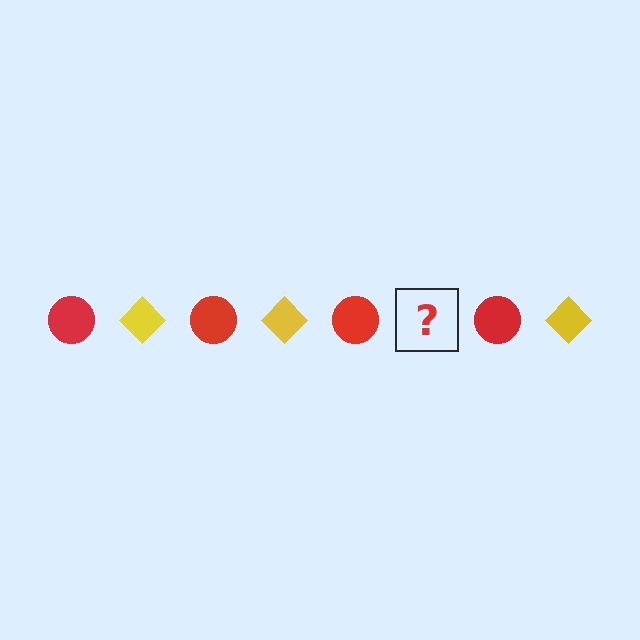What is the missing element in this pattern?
The missing element is a yellow diamond.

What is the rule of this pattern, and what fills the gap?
The rule is that the pattern alternates between red circle and yellow diamond. The gap should be filled with a yellow diamond.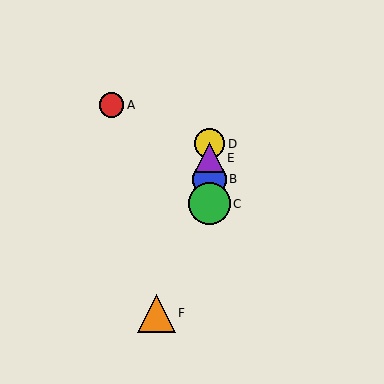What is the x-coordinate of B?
Object B is at x≈209.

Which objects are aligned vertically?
Objects B, C, D, E are aligned vertically.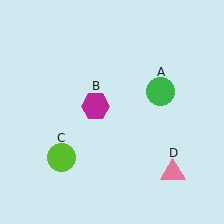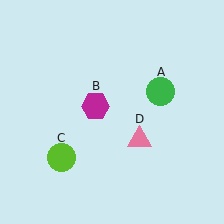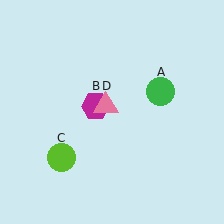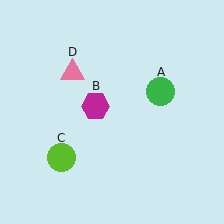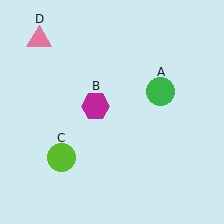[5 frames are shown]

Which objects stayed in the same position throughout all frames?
Green circle (object A) and magenta hexagon (object B) and lime circle (object C) remained stationary.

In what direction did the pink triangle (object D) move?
The pink triangle (object D) moved up and to the left.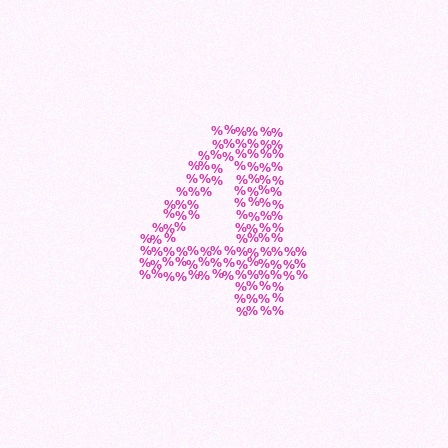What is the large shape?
The large shape is the digit 4.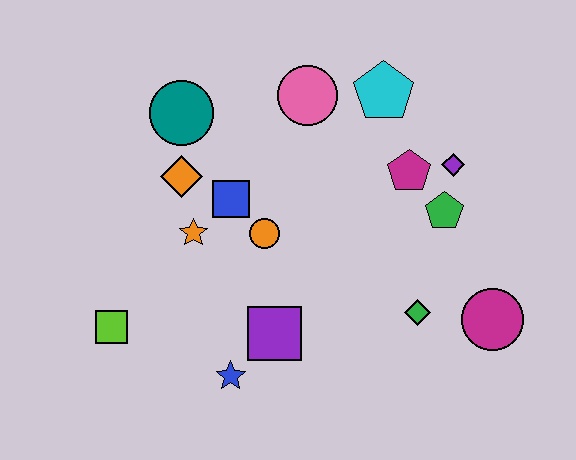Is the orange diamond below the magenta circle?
No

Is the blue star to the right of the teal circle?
Yes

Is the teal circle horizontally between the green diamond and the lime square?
Yes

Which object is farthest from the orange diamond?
The magenta circle is farthest from the orange diamond.